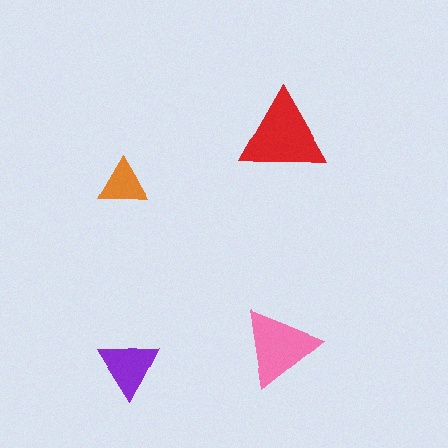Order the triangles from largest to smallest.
the red one, the pink one, the purple one, the orange one.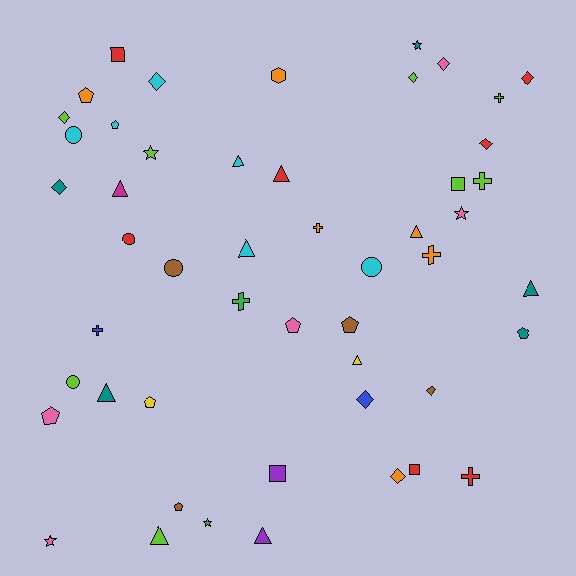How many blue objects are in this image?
There are 2 blue objects.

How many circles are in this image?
There are 5 circles.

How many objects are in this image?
There are 50 objects.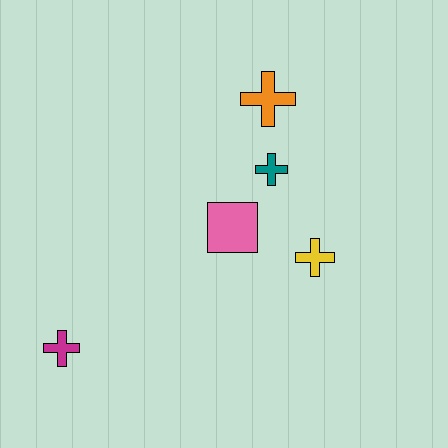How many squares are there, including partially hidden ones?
There is 1 square.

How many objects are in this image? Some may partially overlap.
There are 5 objects.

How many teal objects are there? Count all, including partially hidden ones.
There is 1 teal object.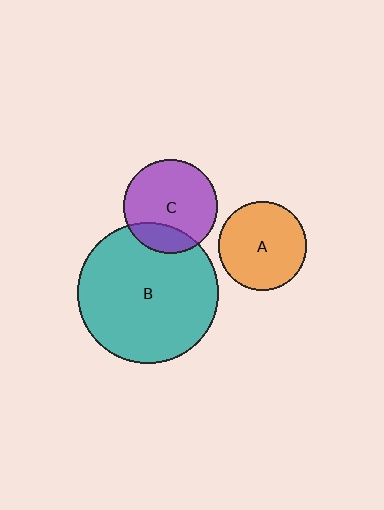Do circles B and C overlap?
Yes.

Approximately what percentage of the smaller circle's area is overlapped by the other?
Approximately 20%.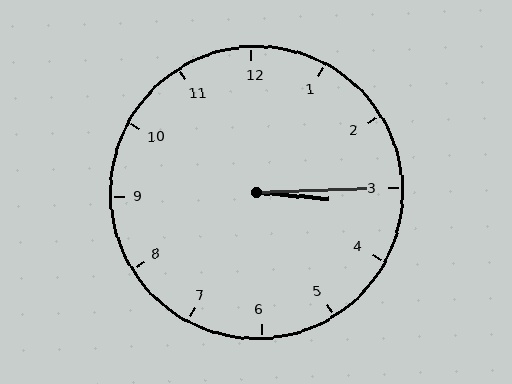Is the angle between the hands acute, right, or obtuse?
It is acute.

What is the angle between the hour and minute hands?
Approximately 8 degrees.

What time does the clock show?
3:15.